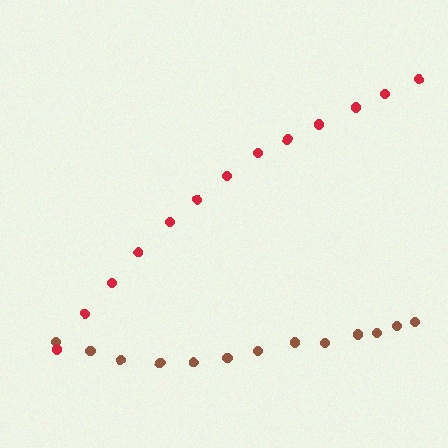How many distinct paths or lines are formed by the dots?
There are 2 distinct paths.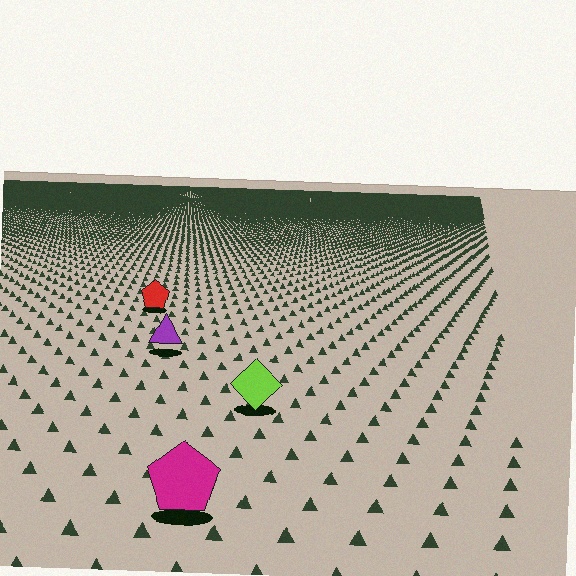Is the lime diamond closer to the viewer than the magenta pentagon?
No. The magenta pentagon is closer — you can tell from the texture gradient: the ground texture is coarser near it.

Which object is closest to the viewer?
The magenta pentagon is closest. The texture marks near it are larger and more spread out.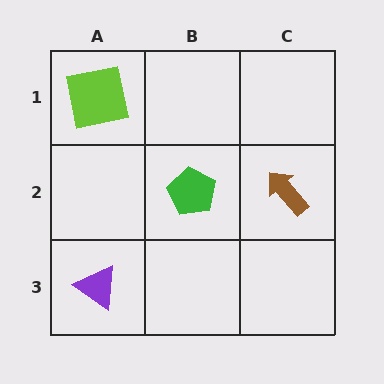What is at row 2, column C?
A brown arrow.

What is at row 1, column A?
A lime square.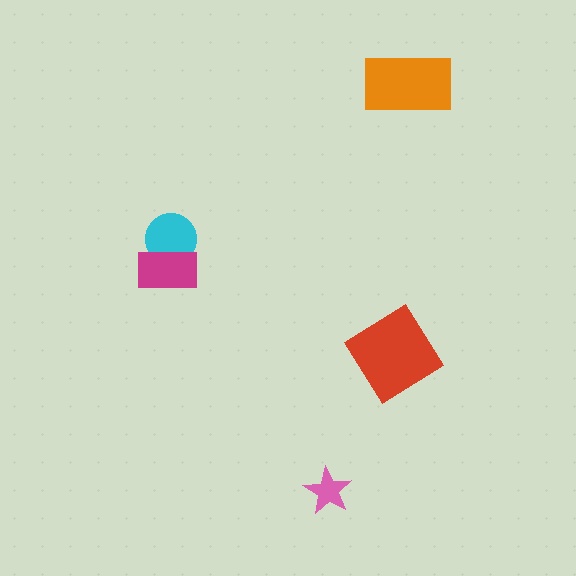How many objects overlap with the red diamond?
0 objects overlap with the red diamond.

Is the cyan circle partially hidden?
Yes, it is partially covered by another shape.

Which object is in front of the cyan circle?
The magenta rectangle is in front of the cyan circle.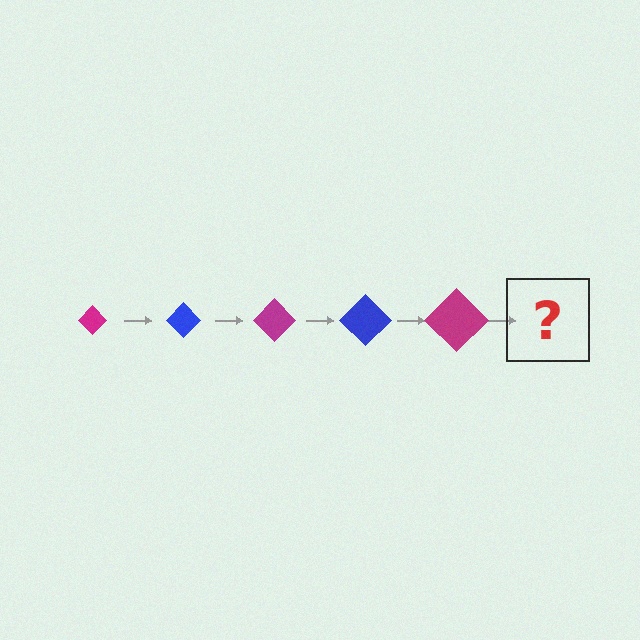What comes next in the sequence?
The next element should be a blue diamond, larger than the previous one.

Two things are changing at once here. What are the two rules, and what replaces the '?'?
The two rules are that the diamond grows larger each step and the color cycles through magenta and blue. The '?' should be a blue diamond, larger than the previous one.